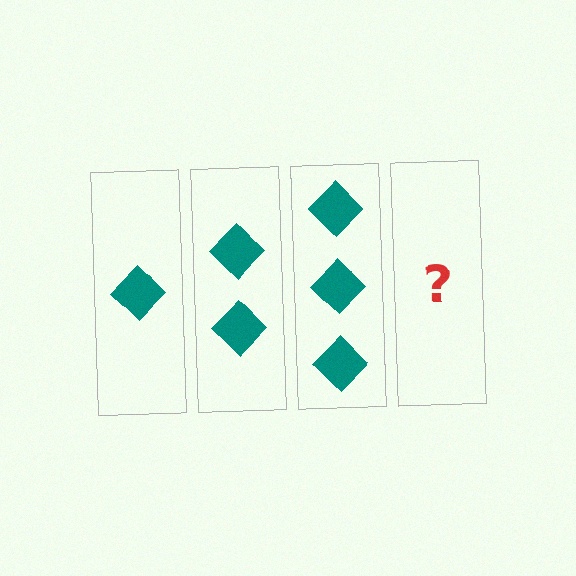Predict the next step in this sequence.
The next step is 4 diamonds.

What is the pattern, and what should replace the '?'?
The pattern is that each step adds one more diamond. The '?' should be 4 diamonds.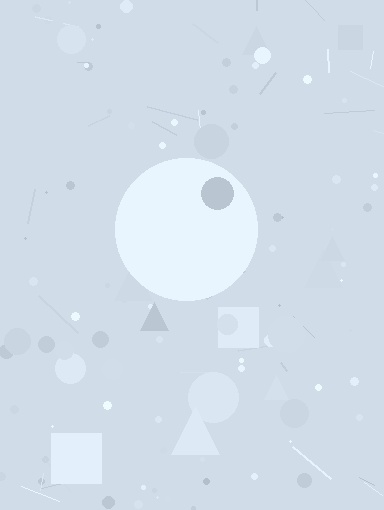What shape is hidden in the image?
A circle is hidden in the image.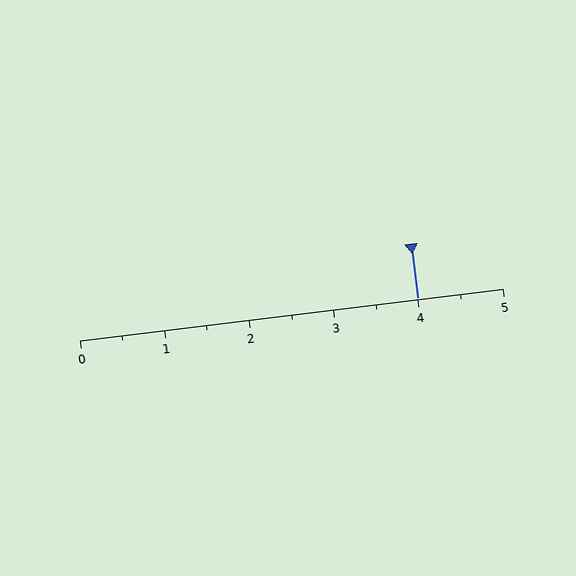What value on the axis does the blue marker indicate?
The marker indicates approximately 4.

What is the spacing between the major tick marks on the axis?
The major ticks are spaced 1 apart.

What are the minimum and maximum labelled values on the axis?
The axis runs from 0 to 5.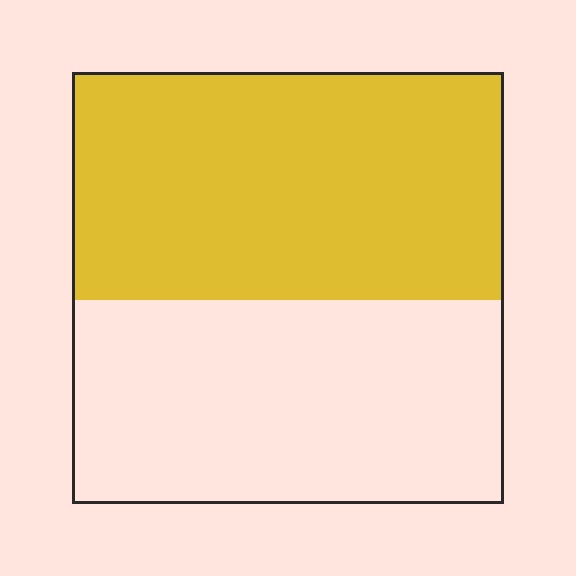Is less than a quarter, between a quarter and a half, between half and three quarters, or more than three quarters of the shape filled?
Between half and three quarters.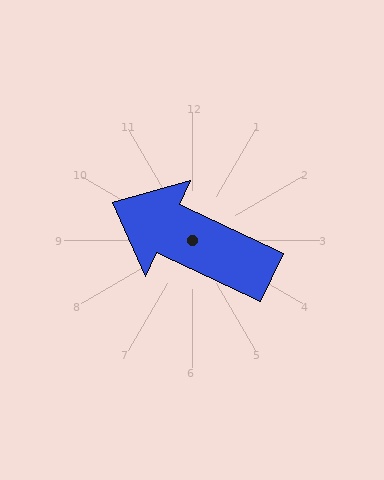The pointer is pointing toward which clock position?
Roughly 10 o'clock.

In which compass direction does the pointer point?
Northwest.